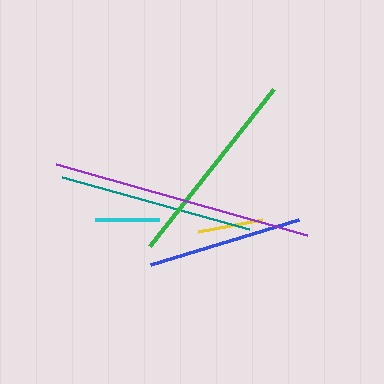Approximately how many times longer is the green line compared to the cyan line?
The green line is approximately 3.1 times the length of the cyan line.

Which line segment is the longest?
The purple line is the longest at approximately 260 pixels.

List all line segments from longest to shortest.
From longest to shortest: purple, green, teal, blue, yellow, cyan.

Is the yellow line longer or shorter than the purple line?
The purple line is longer than the yellow line.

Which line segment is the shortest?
The cyan line is the shortest at approximately 65 pixels.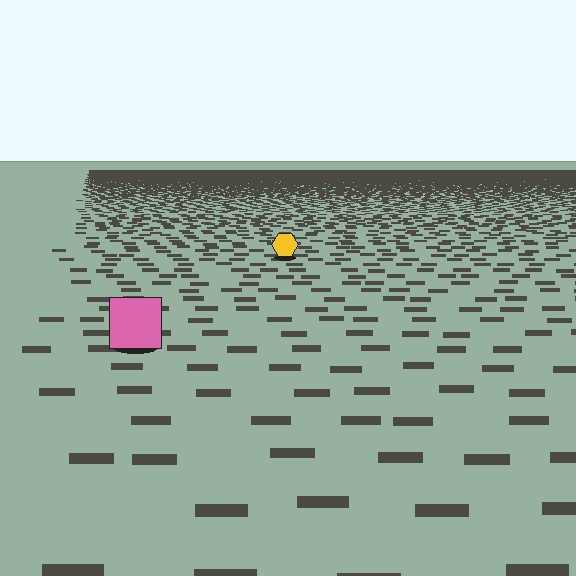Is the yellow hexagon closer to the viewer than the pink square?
No. The pink square is closer — you can tell from the texture gradient: the ground texture is coarser near it.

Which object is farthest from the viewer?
The yellow hexagon is farthest from the viewer. It appears smaller and the ground texture around it is denser.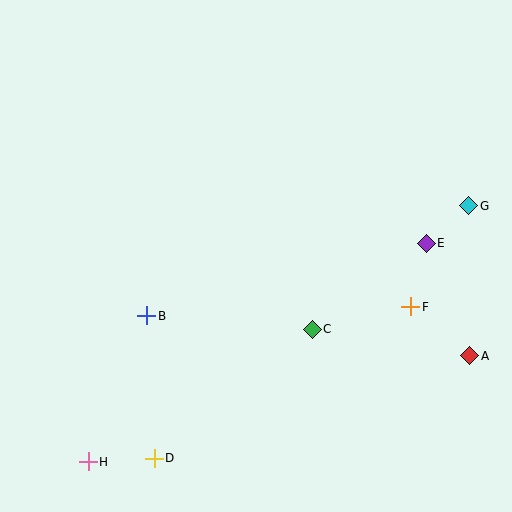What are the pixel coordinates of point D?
Point D is at (154, 458).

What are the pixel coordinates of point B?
Point B is at (147, 316).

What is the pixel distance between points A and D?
The distance between A and D is 332 pixels.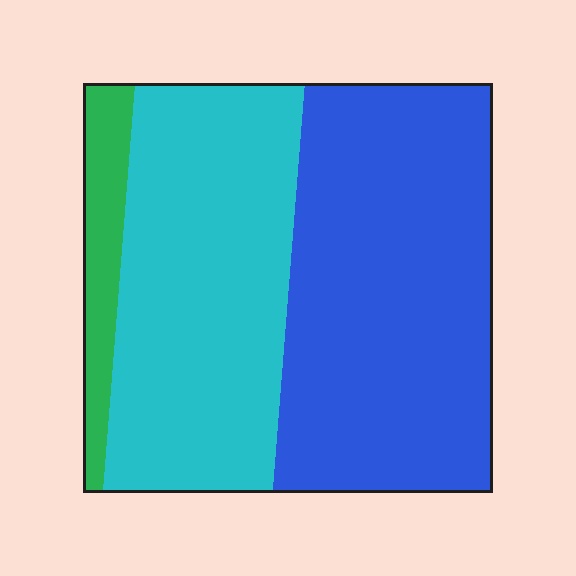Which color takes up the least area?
Green, at roughly 10%.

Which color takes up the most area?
Blue, at roughly 50%.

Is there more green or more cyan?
Cyan.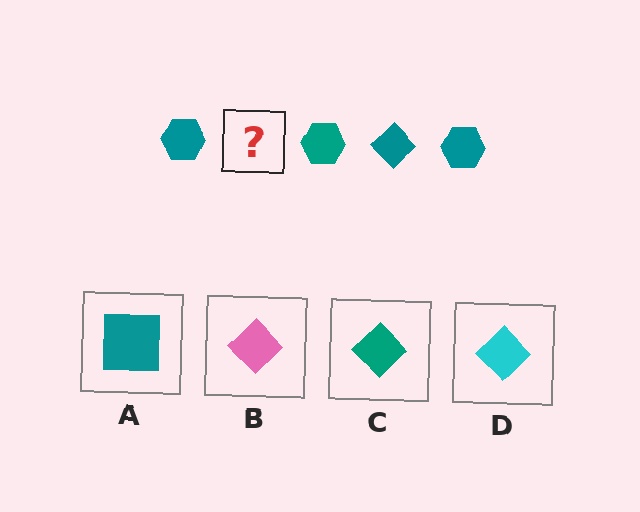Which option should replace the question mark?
Option C.